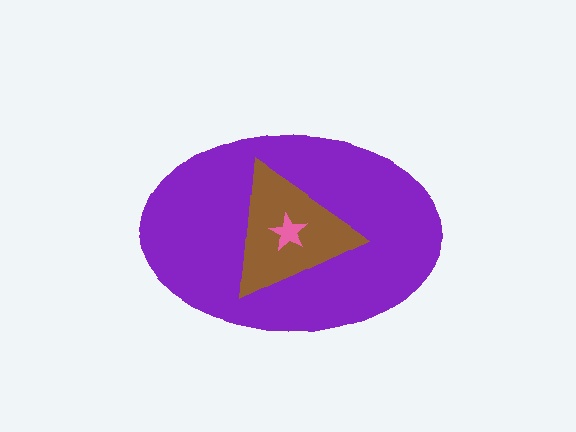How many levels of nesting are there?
3.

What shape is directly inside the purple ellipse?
The brown triangle.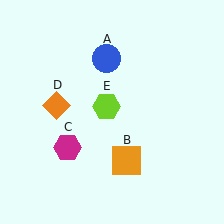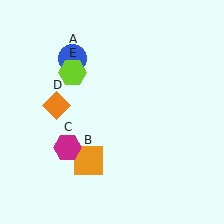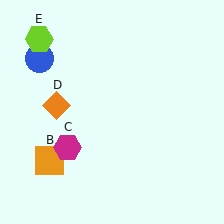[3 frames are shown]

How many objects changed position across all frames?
3 objects changed position: blue circle (object A), orange square (object B), lime hexagon (object E).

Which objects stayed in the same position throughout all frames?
Magenta hexagon (object C) and orange diamond (object D) remained stationary.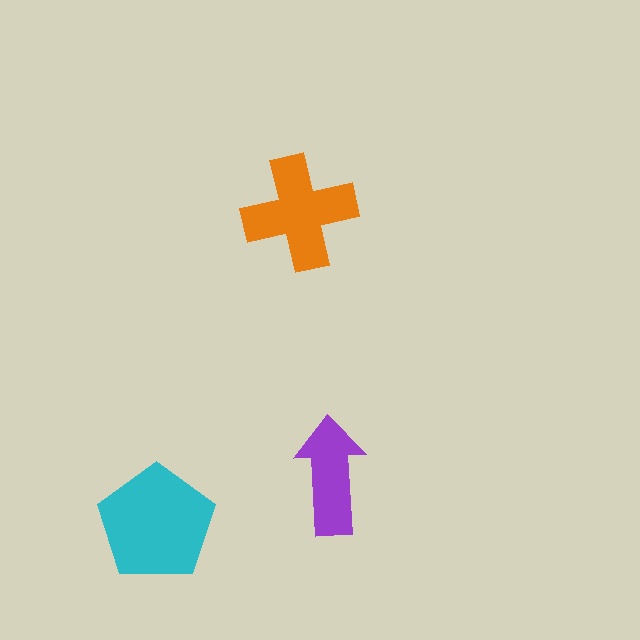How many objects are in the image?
There are 3 objects in the image.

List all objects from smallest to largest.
The purple arrow, the orange cross, the cyan pentagon.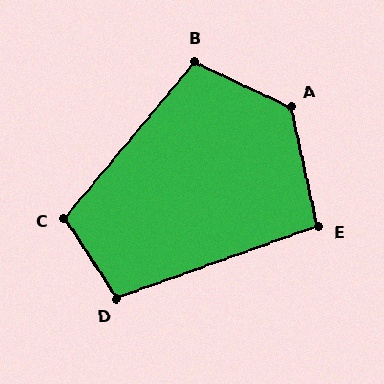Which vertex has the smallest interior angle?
E, at approximately 97 degrees.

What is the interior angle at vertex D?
Approximately 103 degrees (obtuse).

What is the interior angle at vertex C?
Approximately 107 degrees (obtuse).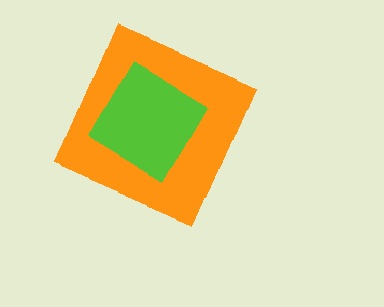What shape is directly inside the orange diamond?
The lime diamond.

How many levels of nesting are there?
2.